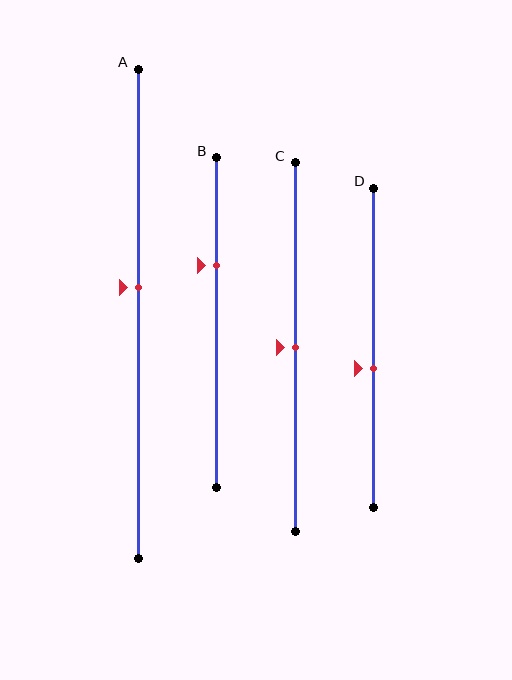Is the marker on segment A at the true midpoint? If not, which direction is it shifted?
No, the marker on segment A is shifted upward by about 5% of the segment length.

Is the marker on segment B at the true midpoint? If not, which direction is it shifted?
No, the marker on segment B is shifted upward by about 17% of the segment length.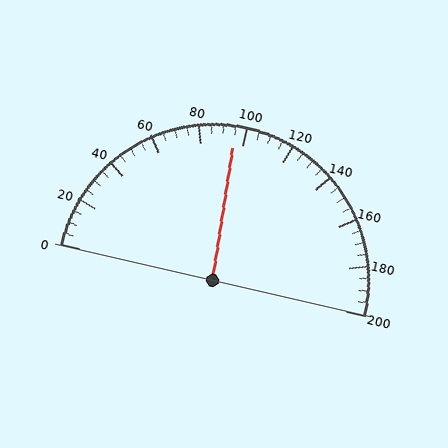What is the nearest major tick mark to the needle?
The nearest major tick mark is 100.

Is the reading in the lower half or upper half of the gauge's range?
The reading is in the lower half of the range (0 to 200).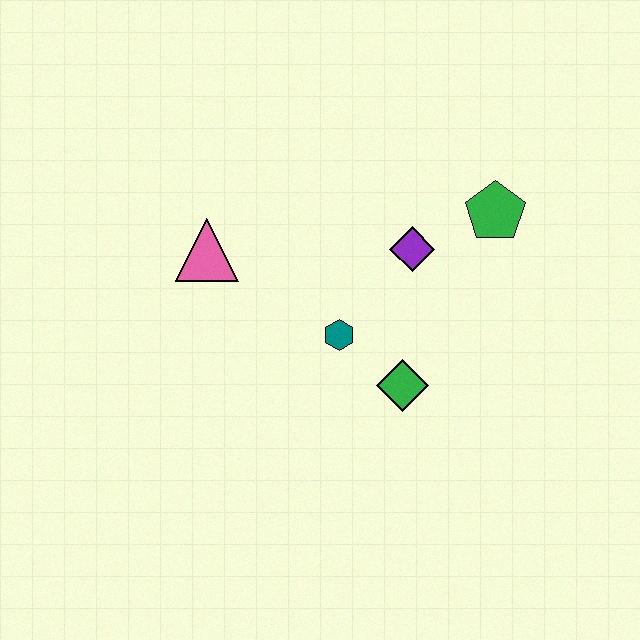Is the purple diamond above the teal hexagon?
Yes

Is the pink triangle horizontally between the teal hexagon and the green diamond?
No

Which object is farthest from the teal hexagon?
The green pentagon is farthest from the teal hexagon.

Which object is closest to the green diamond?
The teal hexagon is closest to the green diamond.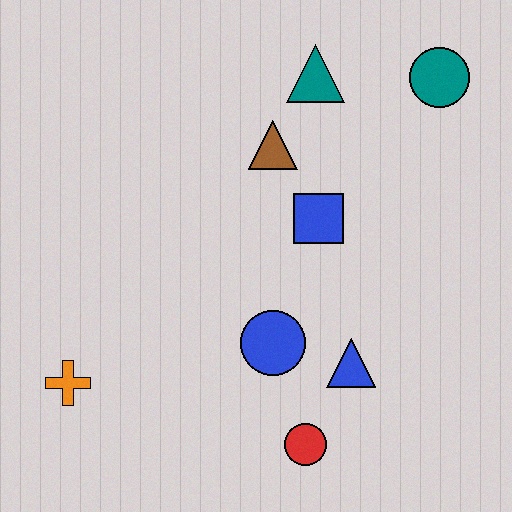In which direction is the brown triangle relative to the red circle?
The brown triangle is above the red circle.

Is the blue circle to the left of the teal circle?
Yes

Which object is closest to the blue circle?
The blue triangle is closest to the blue circle.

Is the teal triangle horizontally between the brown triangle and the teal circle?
Yes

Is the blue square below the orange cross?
No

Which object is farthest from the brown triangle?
The orange cross is farthest from the brown triangle.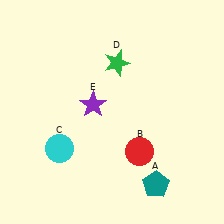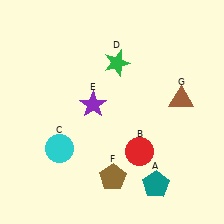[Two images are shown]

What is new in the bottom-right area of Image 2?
A brown pentagon (F) was added in the bottom-right area of Image 2.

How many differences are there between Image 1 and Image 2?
There are 2 differences between the two images.